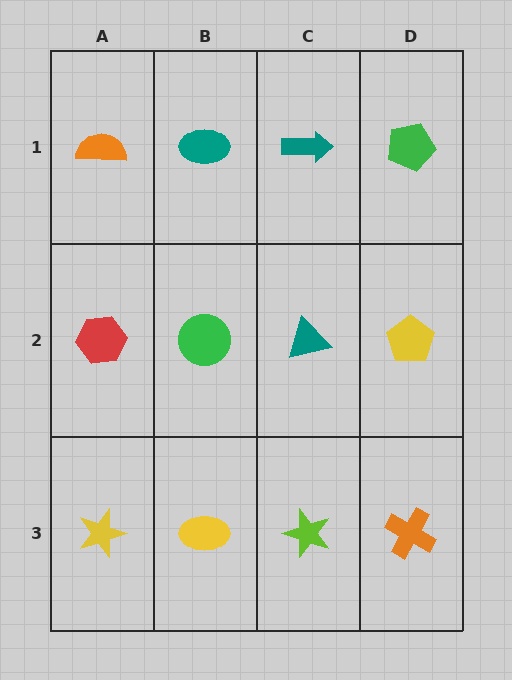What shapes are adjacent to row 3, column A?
A red hexagon (row 2, column A), a yellow ellipse (row 3, column B).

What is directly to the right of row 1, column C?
A green pentagon.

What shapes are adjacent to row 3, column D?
A yellow pentagon (row 2, column D), a lime star (row 3, column C).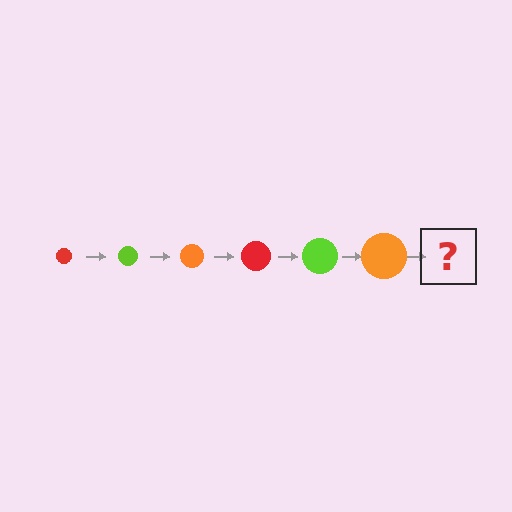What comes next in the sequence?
The next element should be a red circle, larger than the previous one.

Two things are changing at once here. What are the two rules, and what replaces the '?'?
The two rules are that the circle grows larger each step and the color cycles through red, lime, and orange. The '?' should be a red circle, larger than the previous one.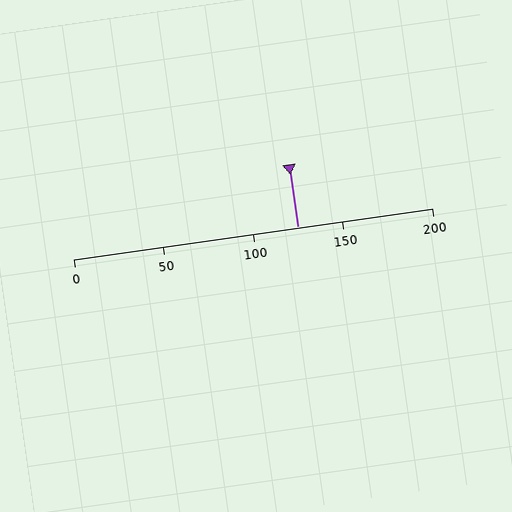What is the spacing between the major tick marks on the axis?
The major ticks are spaced 50 apart.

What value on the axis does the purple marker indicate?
The marker indicates approximately 125.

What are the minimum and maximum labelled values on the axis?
The axis runs from 0 to 200.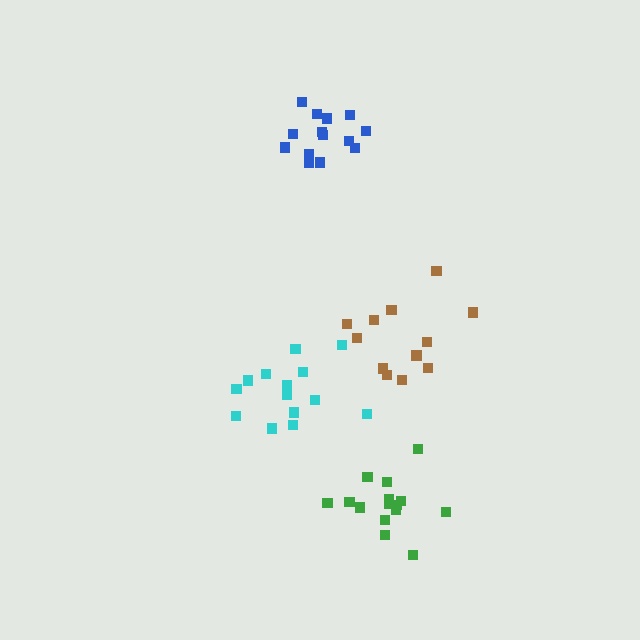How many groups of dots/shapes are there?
There are 4 groups.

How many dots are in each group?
Group 1: 15 dots, Group 2: 15 dots, Group 3: 12 dots, Group 4: 14 dots (56 total).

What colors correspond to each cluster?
The clusters are colored: blue, green, brown, cyan.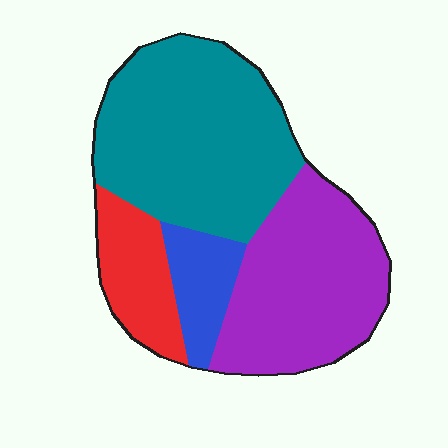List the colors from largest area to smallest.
From largest to smallest: teal, purple, red, blue.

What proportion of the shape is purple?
Purple takes up between a third and a half of the shape.